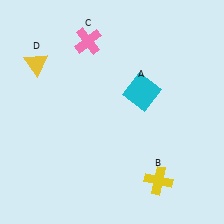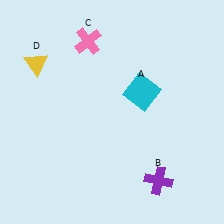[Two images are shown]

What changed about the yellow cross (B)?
In Image 1, B is yellow. In Image 2, it changed to purple.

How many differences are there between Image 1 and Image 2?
There is 1 difference between the two images.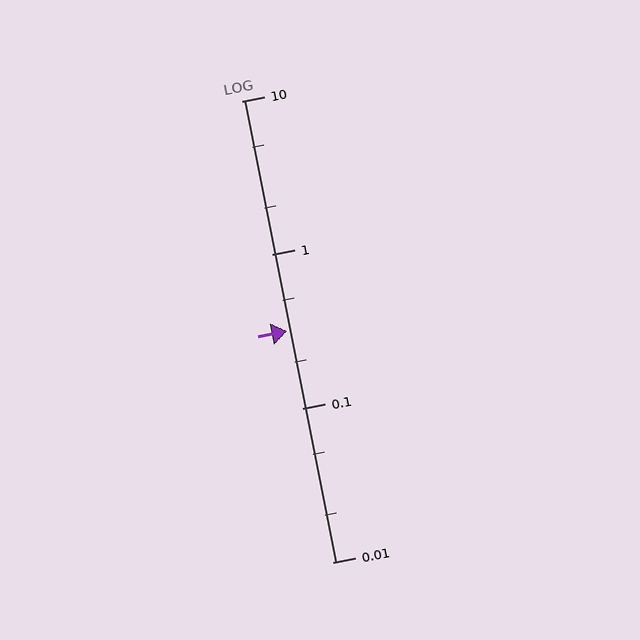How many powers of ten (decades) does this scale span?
The scale spans 3 decades, from 0.01 to 10.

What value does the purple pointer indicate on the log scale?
The pointer indicates approximately 0.32.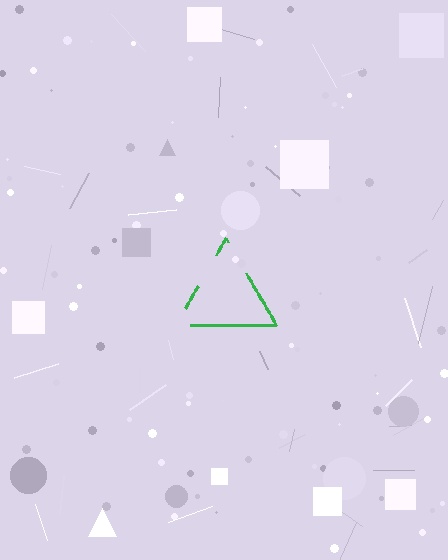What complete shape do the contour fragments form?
The contour fragments form a triangle.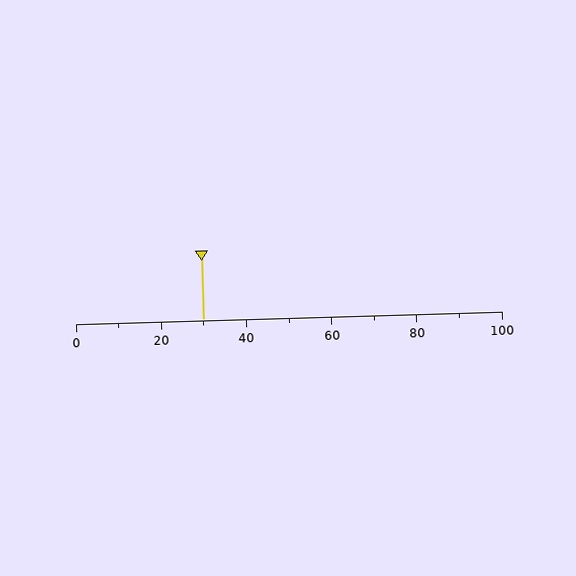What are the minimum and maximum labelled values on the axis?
The axis runs from 0 to 100.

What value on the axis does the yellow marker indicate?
The marker indicates approximately 30.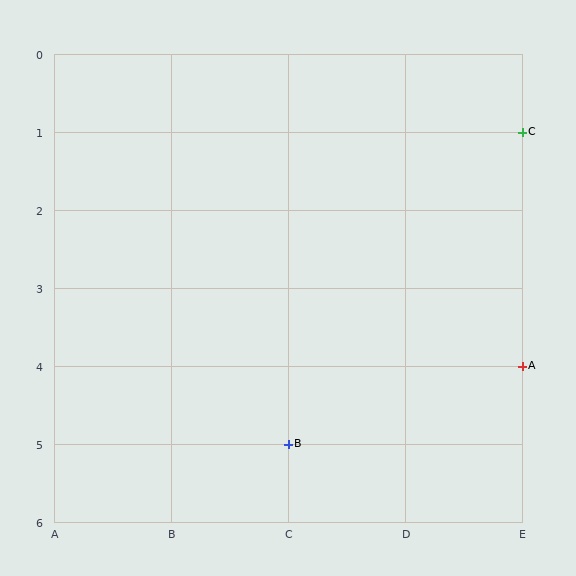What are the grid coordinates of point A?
Point A is at grid coordinates (E, 4).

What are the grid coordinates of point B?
Point B is at grid coordinates (C, 5).